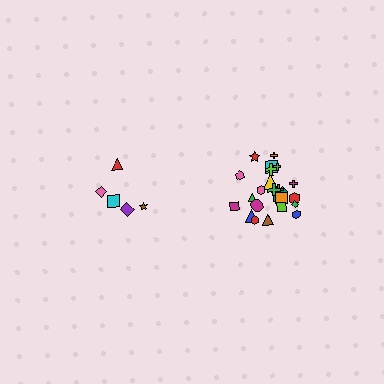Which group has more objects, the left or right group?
The right group.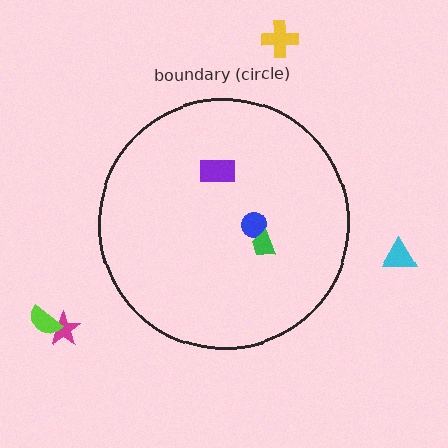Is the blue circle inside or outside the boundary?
Inside.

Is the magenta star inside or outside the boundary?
Outside.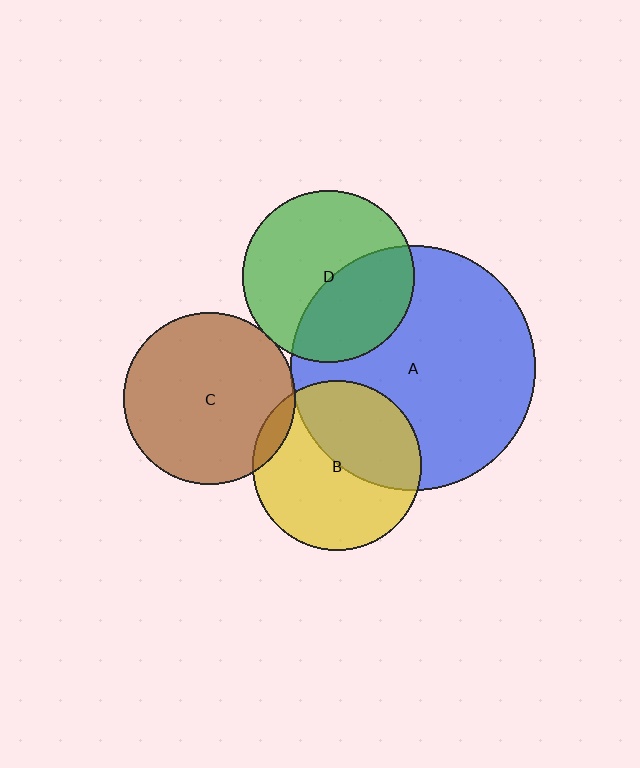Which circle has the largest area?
Circle A (blue).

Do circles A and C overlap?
Yes.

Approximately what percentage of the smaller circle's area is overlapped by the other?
Approximately 5%.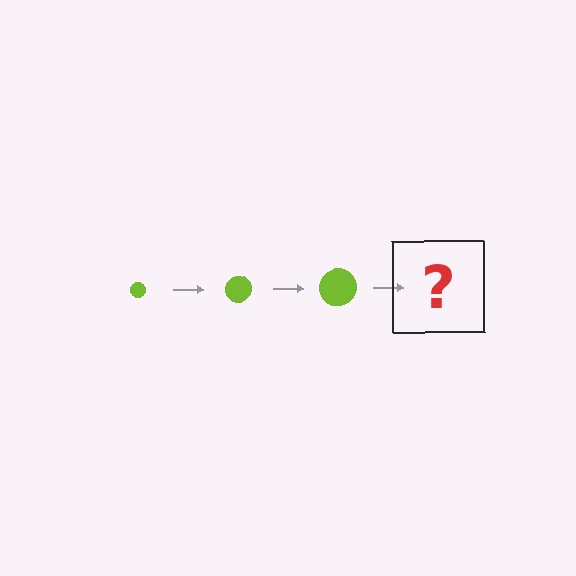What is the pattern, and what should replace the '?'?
The pattern is that the circle gets progressively larger each step. The '?' should be a lime circle, larger than the previous one.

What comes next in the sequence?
The next element should be a lime circle, larger than the previous one.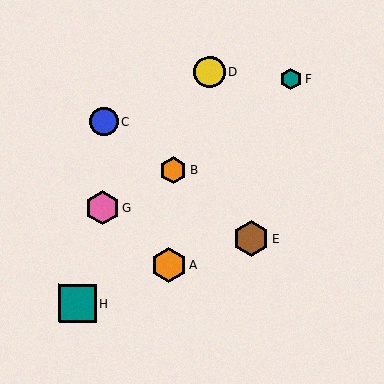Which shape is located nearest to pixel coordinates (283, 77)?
The teal hexagon (labeled F) at (291, 79) is nearest to that location.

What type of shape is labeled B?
Shape B is an orange hexagon.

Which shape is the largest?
The teal square (labeled H) is the largest.